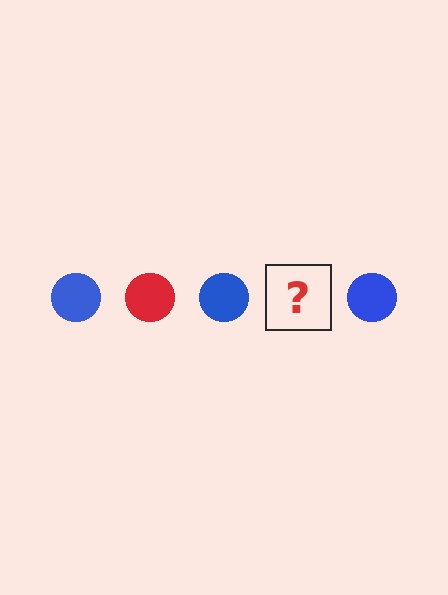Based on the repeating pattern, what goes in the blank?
The blank should be a red circle.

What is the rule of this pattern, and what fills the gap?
The rule is that the pattern cycles through blue, red circles. The gap should be filled with a red circle.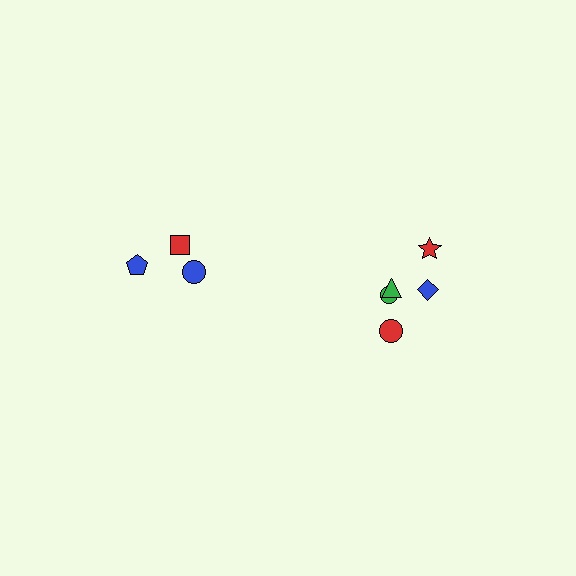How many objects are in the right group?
There are 5 objects.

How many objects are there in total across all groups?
There are 8 objects.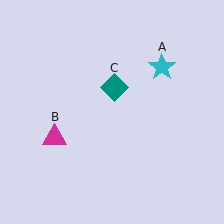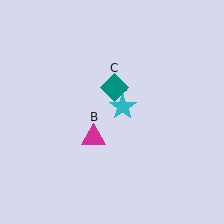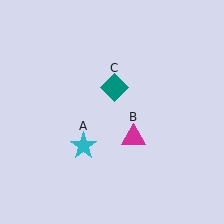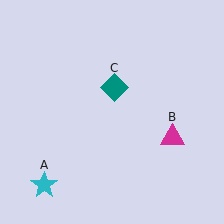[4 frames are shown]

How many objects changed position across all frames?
2 objects changed position: cyan star (object A), magenta triangle (object B).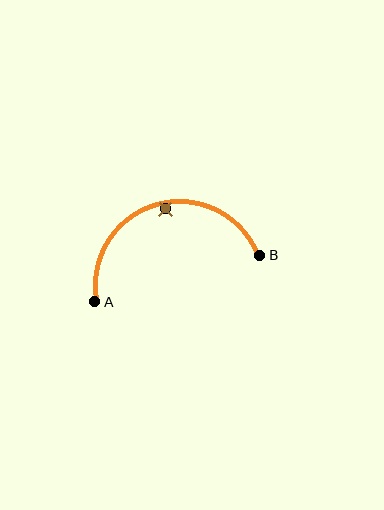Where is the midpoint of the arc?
The arc midpoint is the point on the curve farthest from the straight line joining A and B. It sits above that line.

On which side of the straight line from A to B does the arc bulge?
The arc bulges above the straight line connecting A and B.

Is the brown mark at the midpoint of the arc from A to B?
No — the brown mark does not lie on the arc at all. It sits slightly inside the curve.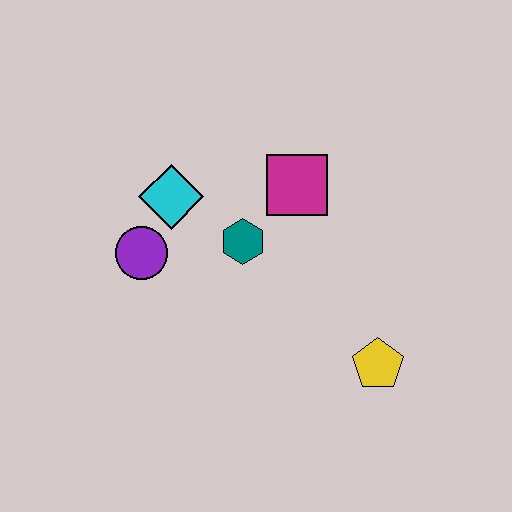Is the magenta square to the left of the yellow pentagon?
Yes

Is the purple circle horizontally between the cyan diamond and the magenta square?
No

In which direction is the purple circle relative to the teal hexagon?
The purple circle is to the left of the teal hexagon.